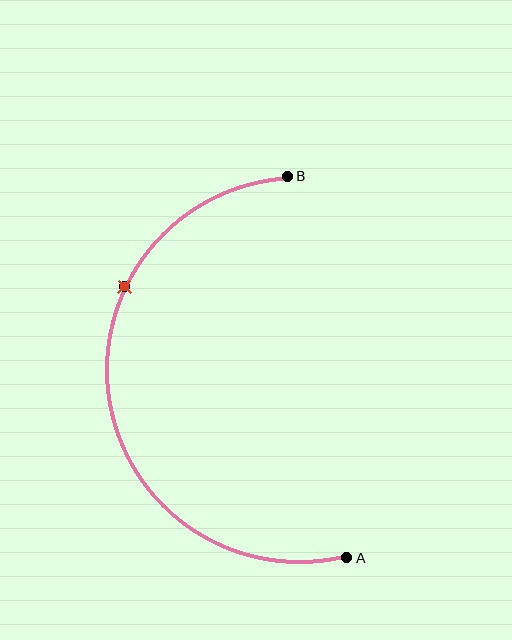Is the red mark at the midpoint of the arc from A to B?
No. The red mark lies on the arc but is closer to endpoint B. The arc midpoint would be at the point on the curve equidistant along the arc from both A and B.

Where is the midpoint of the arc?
The arc midpoint is the point on the curve farthest from the straight line joining A and B. It sits to the left of that line.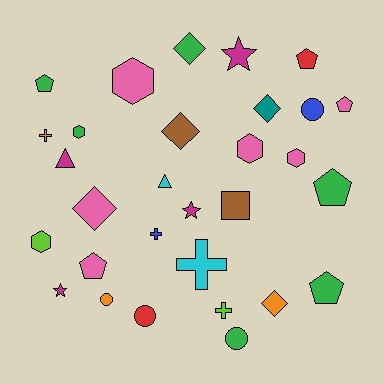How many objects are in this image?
There are 30 objects.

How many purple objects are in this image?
There are no purple objects.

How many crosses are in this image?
There are 4 crosses.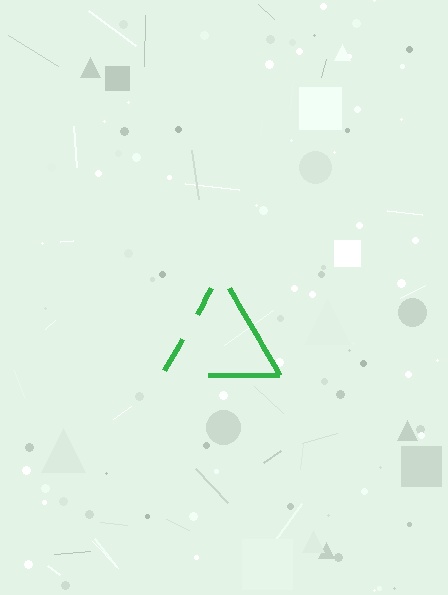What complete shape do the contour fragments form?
The contour fragments form a triangle.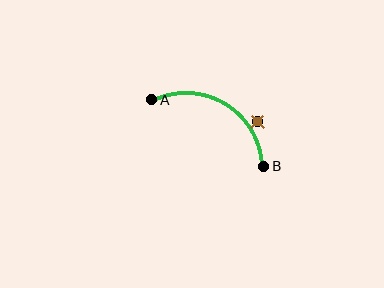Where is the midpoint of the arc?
The arc midpoint is the point on the curve farthest from the straight line joining A and B. It sits above that line.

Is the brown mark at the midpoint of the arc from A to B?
No — the brown mark does not lie on the arc at all. It sits slightly outside the curve.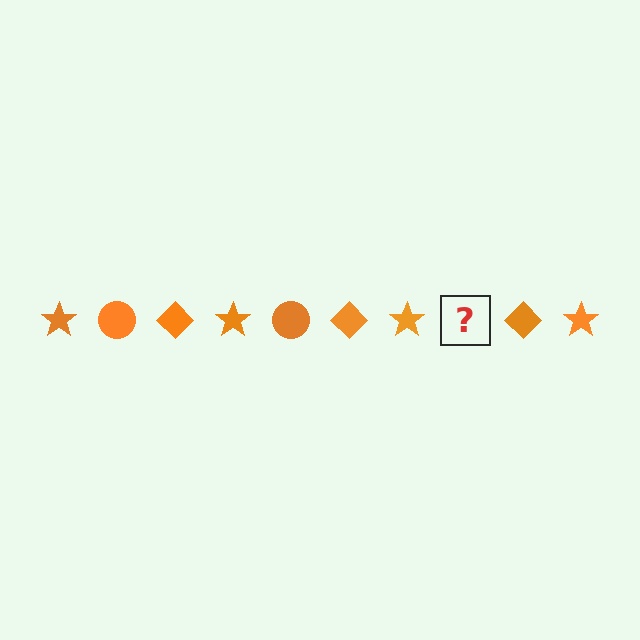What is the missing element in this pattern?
The missing element is an orange circle.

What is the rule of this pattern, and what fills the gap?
The rule is that the pattern cycles through star, circle, diamond shapes in orange. The gap should be filled with an orange circle.